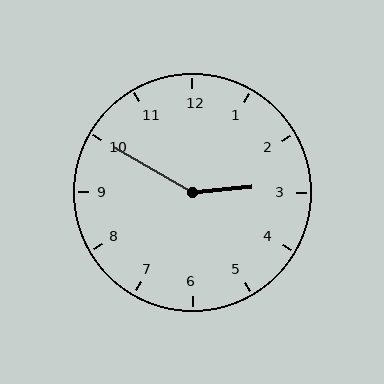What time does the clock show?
2:50.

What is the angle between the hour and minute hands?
Approximately 145 degrees.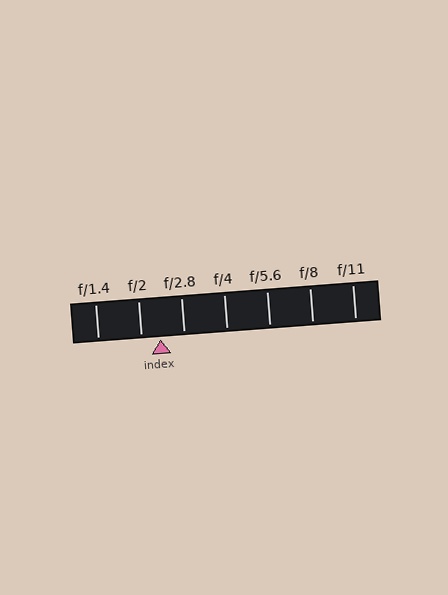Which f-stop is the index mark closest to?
The index mark is closest to f/2.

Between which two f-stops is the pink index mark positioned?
The index mark is between f/2 and f/2.8.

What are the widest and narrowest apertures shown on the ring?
The widest aperture shown is f/1.4 and the narrowest is f/11.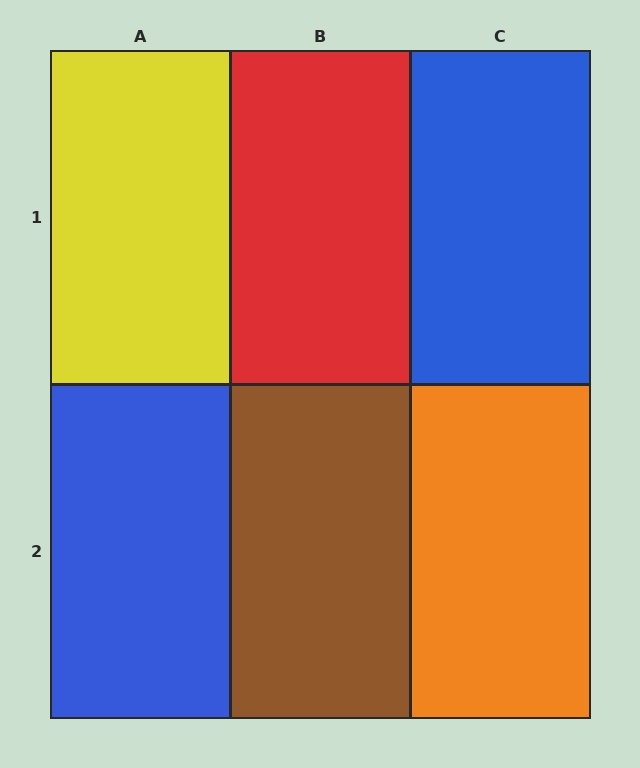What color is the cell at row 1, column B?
Red.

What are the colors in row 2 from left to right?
Blue, brown, orange.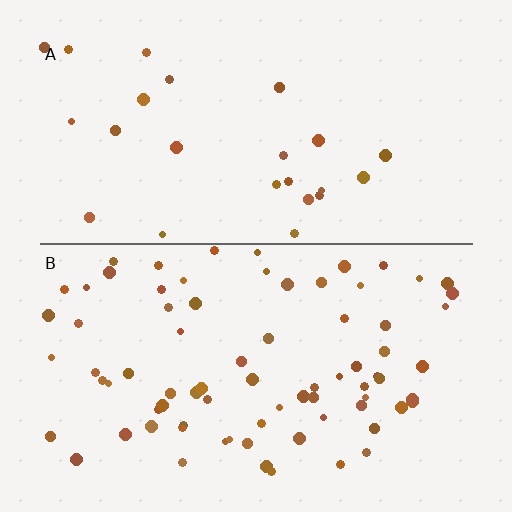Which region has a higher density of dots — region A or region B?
B (the bottom).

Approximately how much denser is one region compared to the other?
Approximately 3.2× — region B over region A.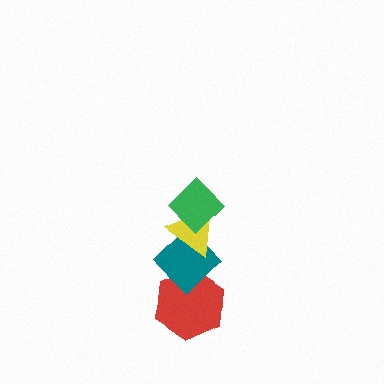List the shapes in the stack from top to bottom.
From top to bottom: the green diamond, the yellow triangle, the teal diamond, the red hexagon.